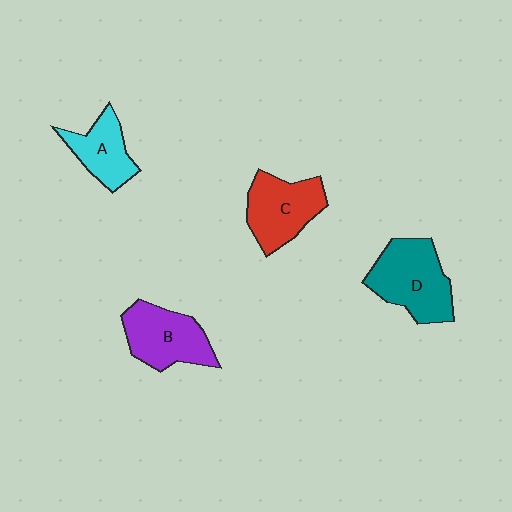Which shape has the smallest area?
Shape A (cyan).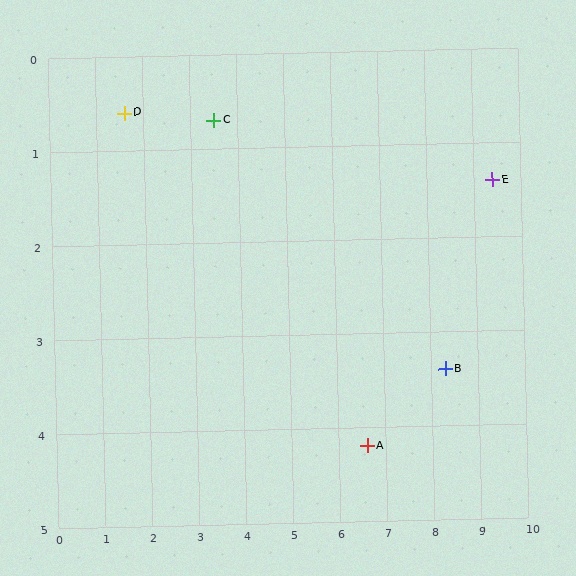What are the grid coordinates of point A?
Point A is at approximately (6.6, 4.2).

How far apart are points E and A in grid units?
Points E and A are about 4.0 grid units apart.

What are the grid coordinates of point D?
Point D is at approximately (1.6, 0.6).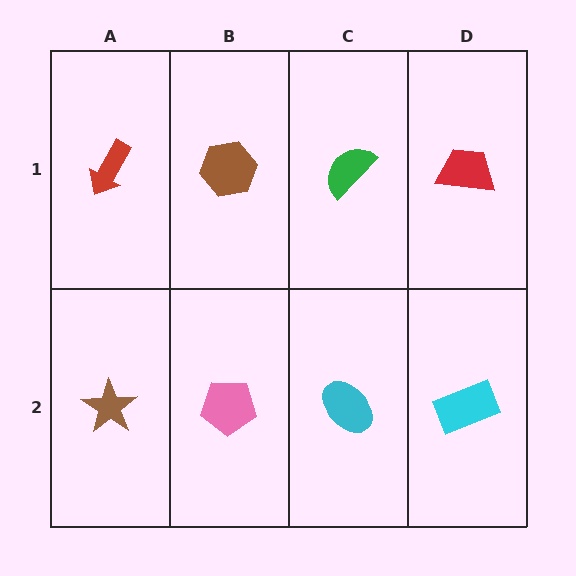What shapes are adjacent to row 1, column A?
A brown star (row 2, column A), a brown hexagon (row 1, column B).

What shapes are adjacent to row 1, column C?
A cyan ellipse (row 2, column C), a brown hexagon (row 1, column B), a red trapezoid (row 1, column D).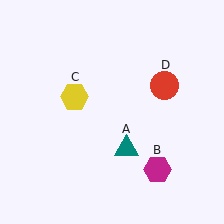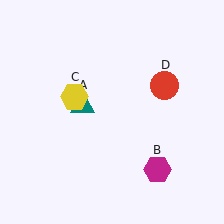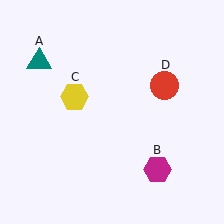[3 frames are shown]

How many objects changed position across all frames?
1 object changed position: teal triangle (object A).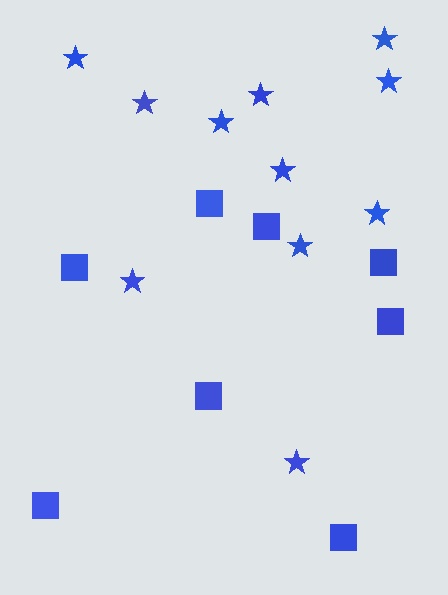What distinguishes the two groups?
There are 2 groups: one group of squares (8) and one group of stars (11).